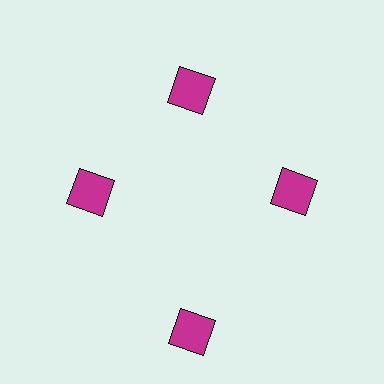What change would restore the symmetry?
The symmetry would be restored by moving it inward, back onto the ring so that all 4 squares sit at equal angles and equal distance from the center.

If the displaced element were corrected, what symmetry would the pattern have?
It would have 4-fold rotational symmetry — the pattern would map onto itself every 90 degrees.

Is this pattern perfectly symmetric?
No. The 4 magenta squares are arranged in a ring, but one element near the 6 o'clock position is pushed outward from the center, breaking the 4-fold rotational symmetry.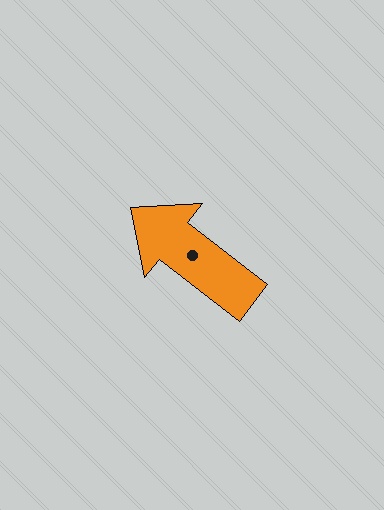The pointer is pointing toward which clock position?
Roughly 10 o'clock.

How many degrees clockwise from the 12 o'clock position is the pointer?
Approximately 308 degrees.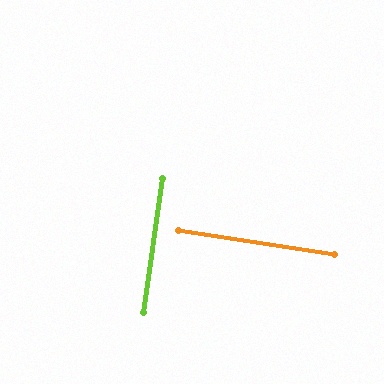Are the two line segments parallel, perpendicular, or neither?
Perpendicular — they meet at approximately 89°.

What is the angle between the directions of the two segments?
Approximately 89 degrees.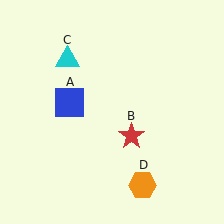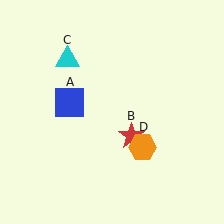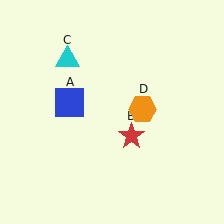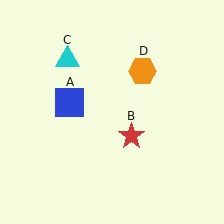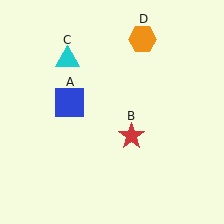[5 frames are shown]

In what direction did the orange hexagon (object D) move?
The orange hexagon (object D) moved up.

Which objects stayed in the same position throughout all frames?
Blue square (object A) and red star (object B) and cyan triangle (object C) remained stationary.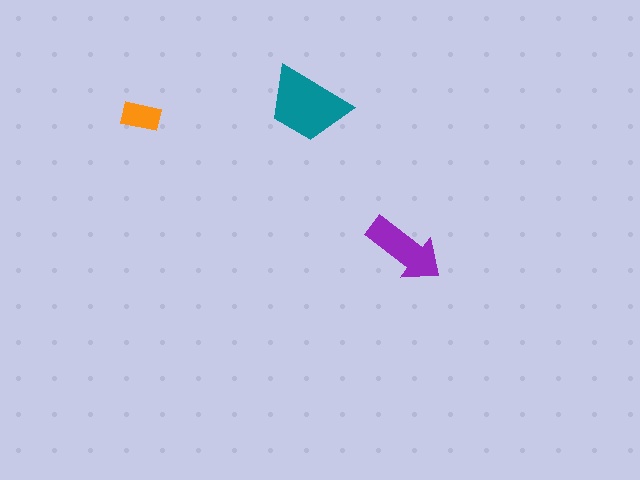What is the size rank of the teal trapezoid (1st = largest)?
1st.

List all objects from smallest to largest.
The orange rectangle, the purple arrow, the teal trapezoid.